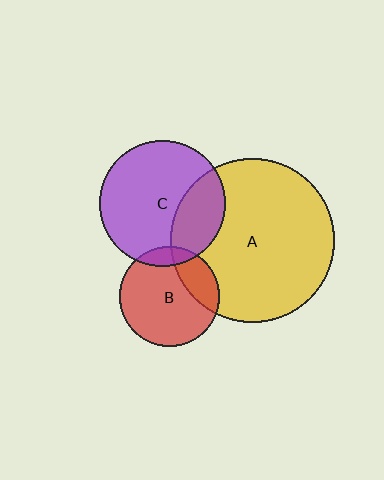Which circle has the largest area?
Circle A (yellow).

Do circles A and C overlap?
Yes.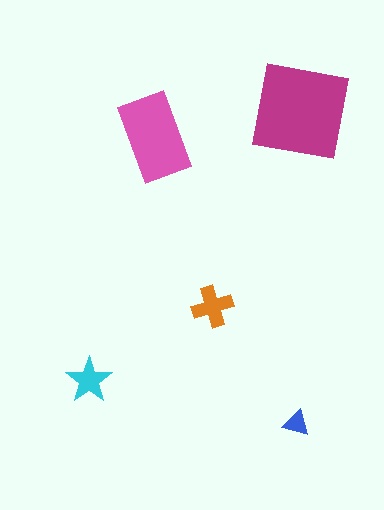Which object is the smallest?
The blue triangle.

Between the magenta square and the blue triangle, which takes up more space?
The magenta square.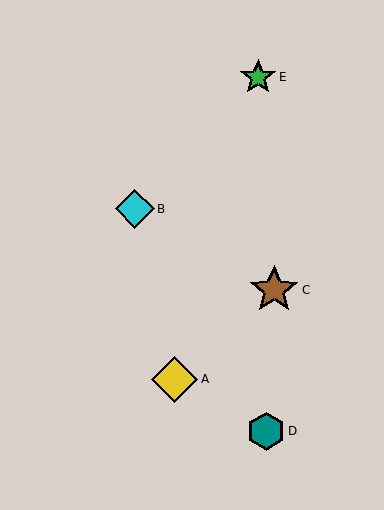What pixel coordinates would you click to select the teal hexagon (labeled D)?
Click at (266, 431) to select the teal hexagon D.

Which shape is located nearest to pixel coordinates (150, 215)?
The cyan diamond (labeled B) at (135, 209) is nearest to that location.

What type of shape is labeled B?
Shape B is a cyan diamond.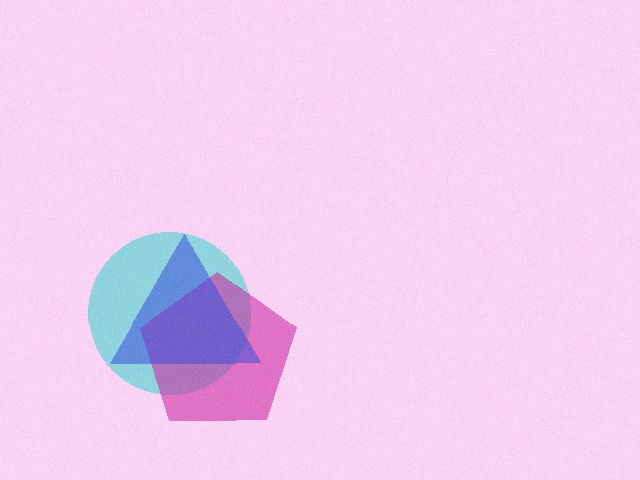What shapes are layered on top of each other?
The layered shapes are: a cyan circle, a magenta pentagon, a blue triangle.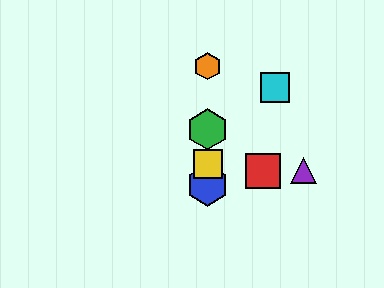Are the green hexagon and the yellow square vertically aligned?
Yes, both are at x≈208.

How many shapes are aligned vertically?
4 shapes (the blue hexagon, the green hexagon, the yellow square, the orange hexagon) are aligned vertically.